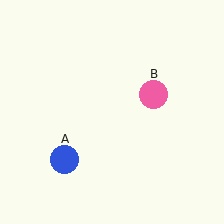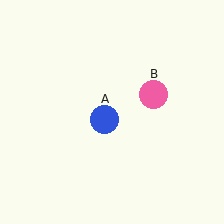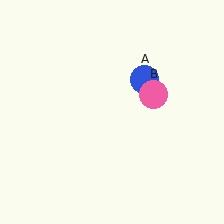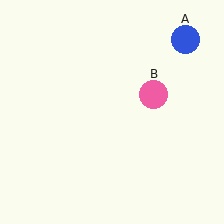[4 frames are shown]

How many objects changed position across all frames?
1 object changed position: blue circle (object A).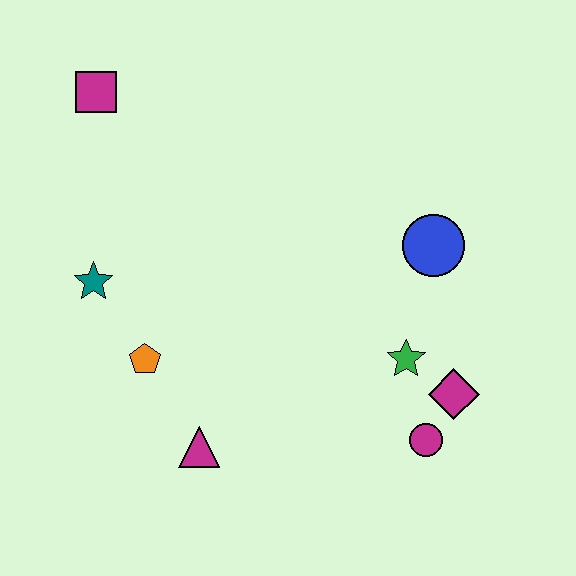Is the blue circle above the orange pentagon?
Yes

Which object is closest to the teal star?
The orange pentagon is closest to the teal star.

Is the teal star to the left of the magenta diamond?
Yes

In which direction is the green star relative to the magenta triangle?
The green star is to the right of the magenta triangle.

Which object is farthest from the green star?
The magenta square is farthest from the green star.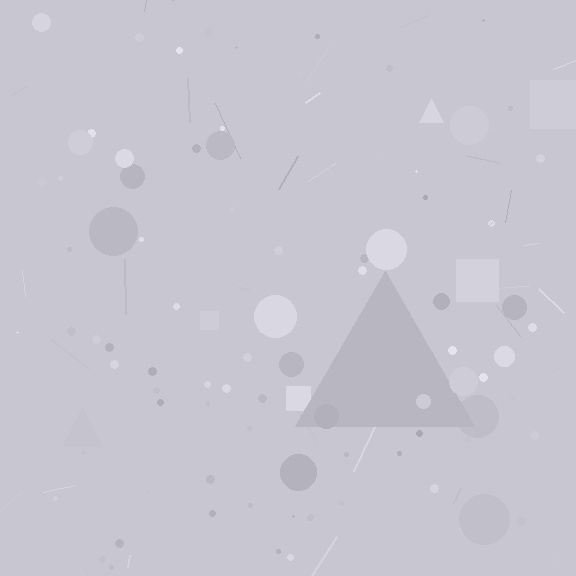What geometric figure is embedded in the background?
A triangle is embedded in the background.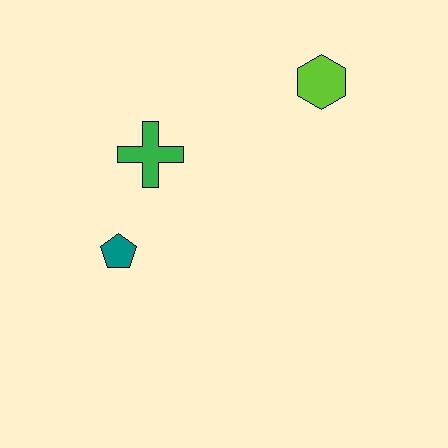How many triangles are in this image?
There are no triangles.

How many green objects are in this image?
There is 1 green object.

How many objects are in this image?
There are 3 objects.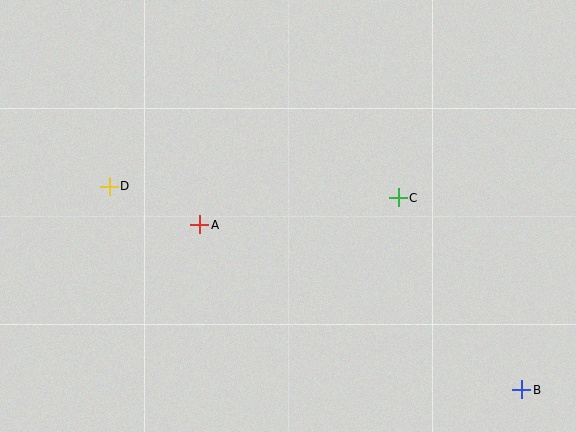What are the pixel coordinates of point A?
Point A is at (200, 225).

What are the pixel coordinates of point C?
Point C is at (398, 198).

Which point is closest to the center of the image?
Point A at (200, 225) is closest to the center.